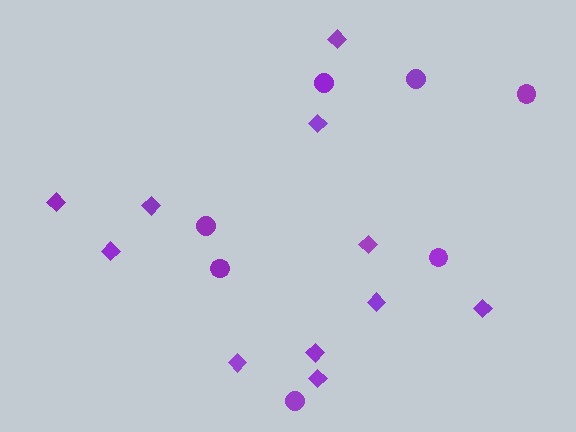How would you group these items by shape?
There are 2 groups: one group of circles (7) and one group of diamonds (11).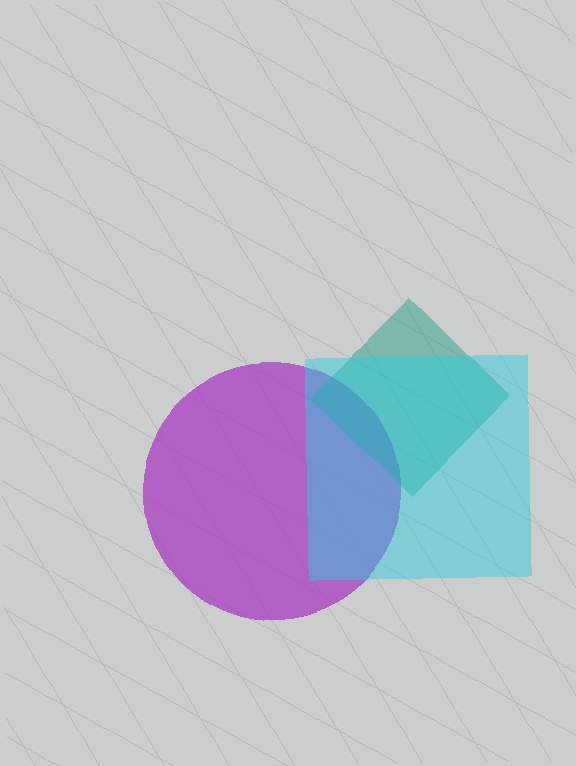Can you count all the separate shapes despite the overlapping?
Yes, there are 3 separate shapes.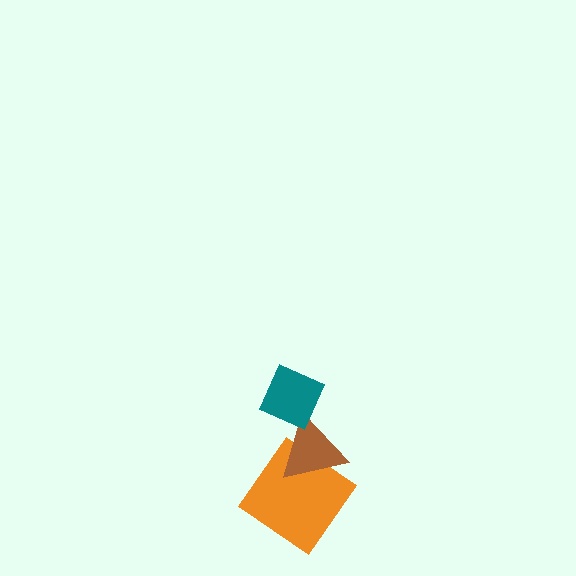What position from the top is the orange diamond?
The orange diamond is 3rd from the top.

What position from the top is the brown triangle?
The brown triangle is 2nd from the top.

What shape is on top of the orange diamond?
The brown triangle is on top of the orange diamond.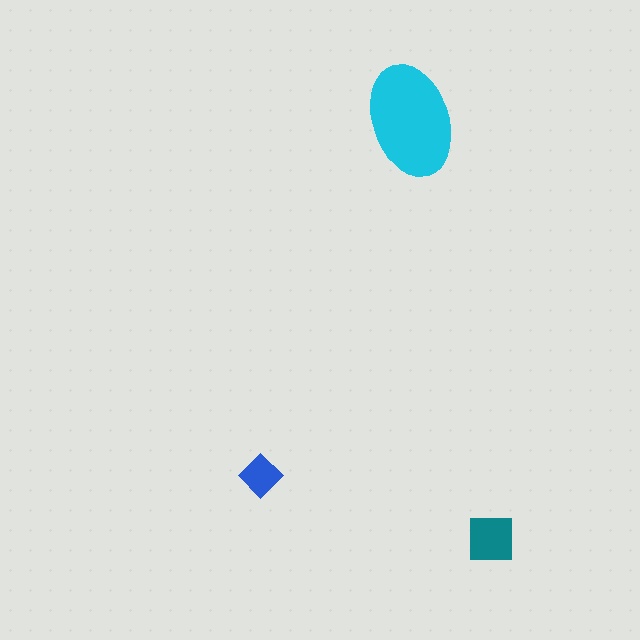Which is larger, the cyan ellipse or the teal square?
The cyan ellipse.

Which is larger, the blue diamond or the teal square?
The teal square.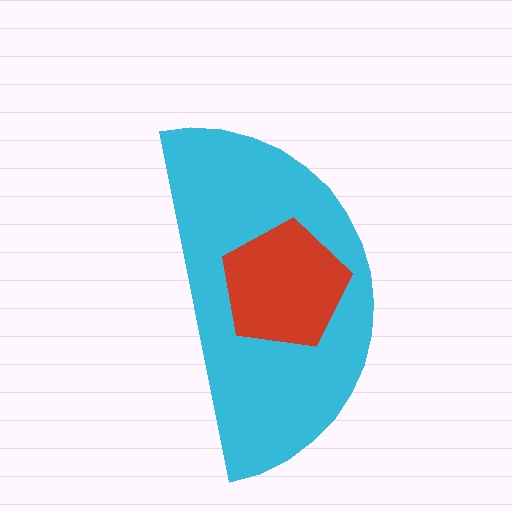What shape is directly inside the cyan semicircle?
The red pentagon.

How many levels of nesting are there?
2.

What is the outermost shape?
The cyan semicircle.